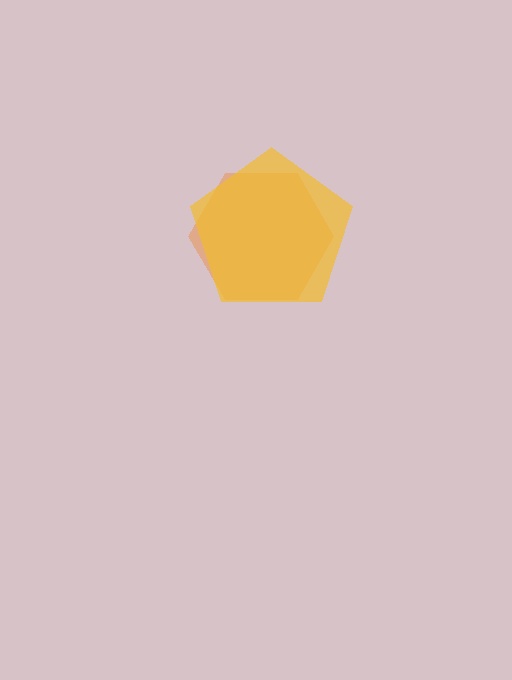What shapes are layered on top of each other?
The layered shapes are: an orange hexagon, a yellow pentagon.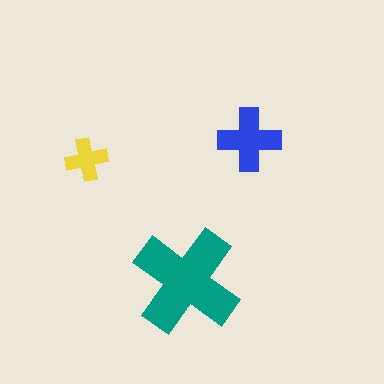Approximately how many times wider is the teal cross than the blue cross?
About 1.5 times wider.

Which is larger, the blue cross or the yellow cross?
The blue one.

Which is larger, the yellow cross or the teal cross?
The teal one.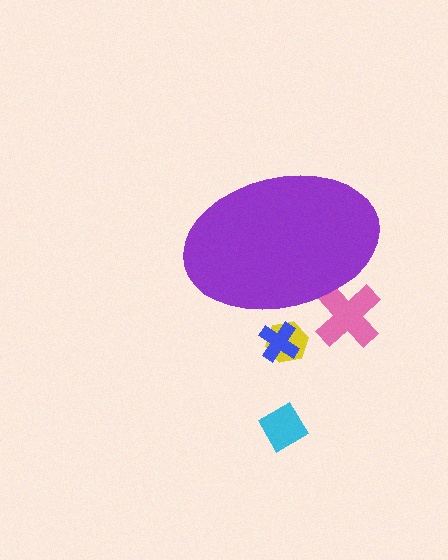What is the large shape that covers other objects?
A purple ellipse.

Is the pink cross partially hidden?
Yes, the pink cross is partially hidden behind the purple ellipse.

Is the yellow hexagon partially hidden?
Yes, the yellow hexagon is partially hidden behind the purple ellipse.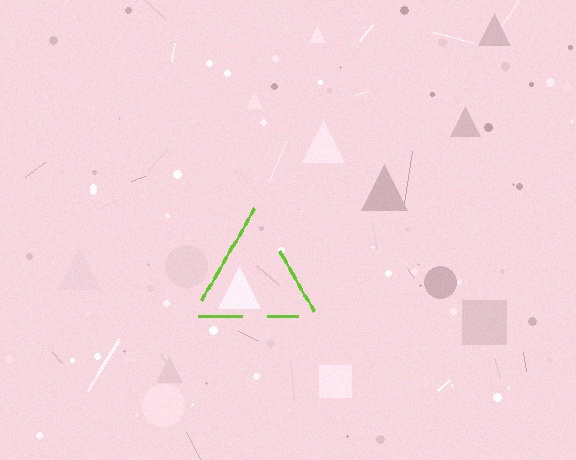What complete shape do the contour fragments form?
The contour fragments form a triangle.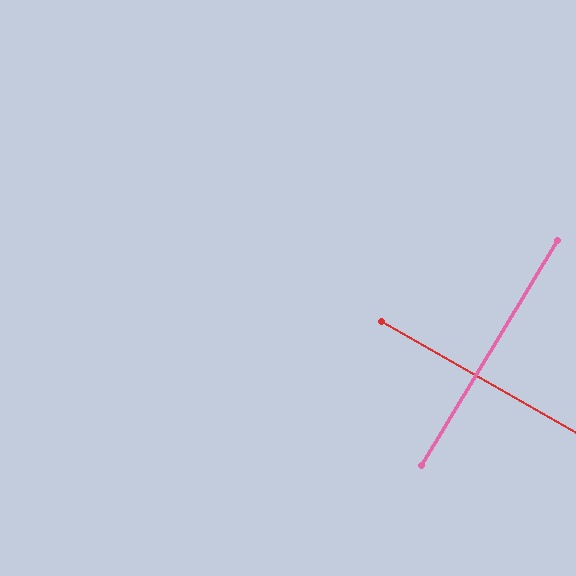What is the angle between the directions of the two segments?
Approximately 89 degrees.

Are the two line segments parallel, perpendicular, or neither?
Perpendicular — they meet at approximately 89°.